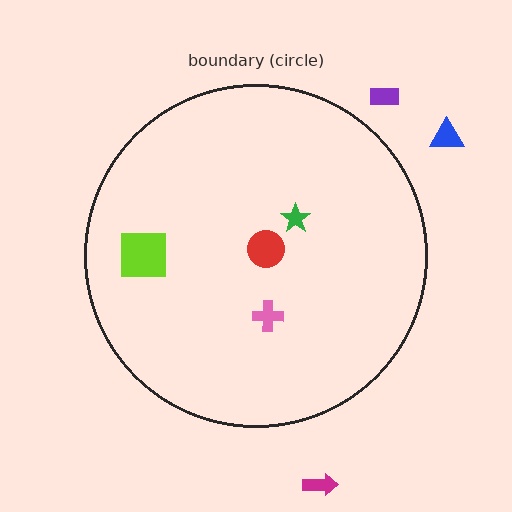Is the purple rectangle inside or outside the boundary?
Outside.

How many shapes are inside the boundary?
4 inside, 3 outside.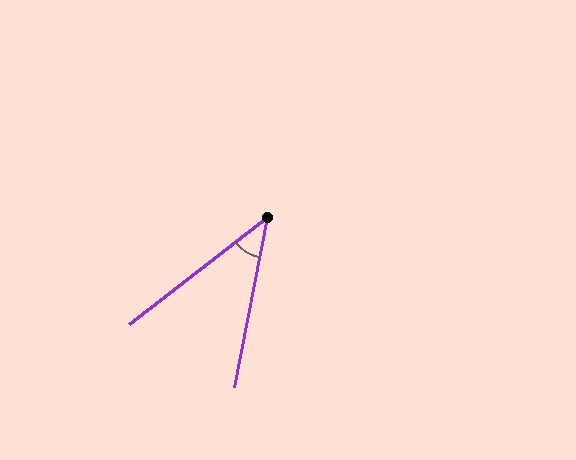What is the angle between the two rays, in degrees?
Approximately 41 degrees.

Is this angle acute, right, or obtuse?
It is acute.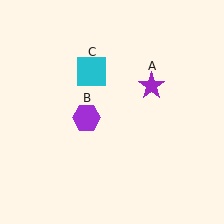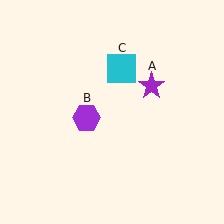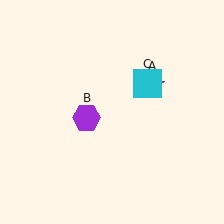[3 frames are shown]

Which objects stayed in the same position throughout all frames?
Purple star (object A) and purple hexagon (object B) remained stationary.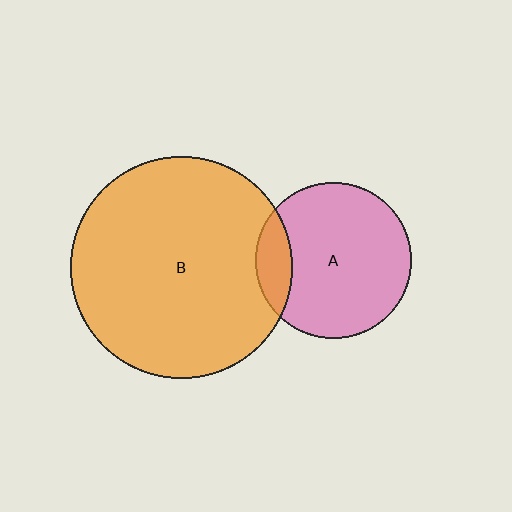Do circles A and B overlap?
Yes.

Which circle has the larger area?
Circle B (orange).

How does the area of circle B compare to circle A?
Approximately 2.0 times.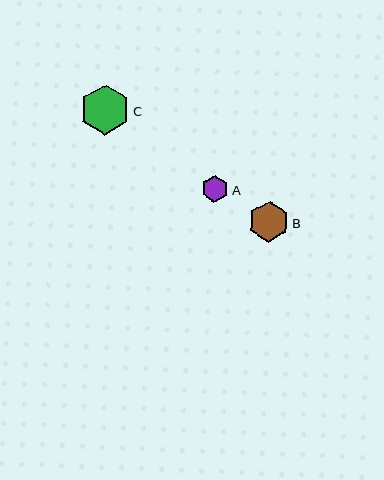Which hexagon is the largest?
Hexagon C is the largest with a size of approximately 50 pixels.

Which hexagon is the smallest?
Hexagon A is the smallest with a size of approximately 28 pixels.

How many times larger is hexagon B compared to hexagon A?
Hexagon B is approximately 1.5 times the size of hexagon A.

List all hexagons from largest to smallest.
From largest to smallest: C, B, A.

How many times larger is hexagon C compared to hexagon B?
Hexagon C is approximately 1.2 times the size of hexagon B.